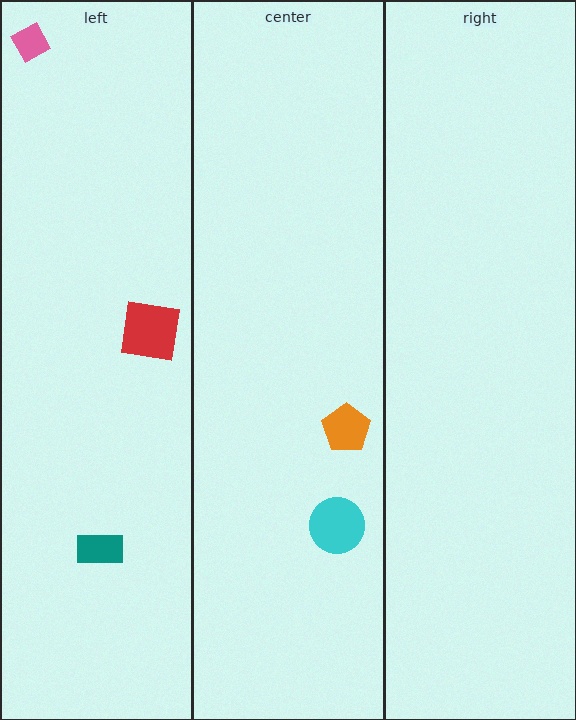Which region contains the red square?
The left region.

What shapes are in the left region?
The red square, the teal rectangle, the pink diamond.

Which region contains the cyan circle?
The center region.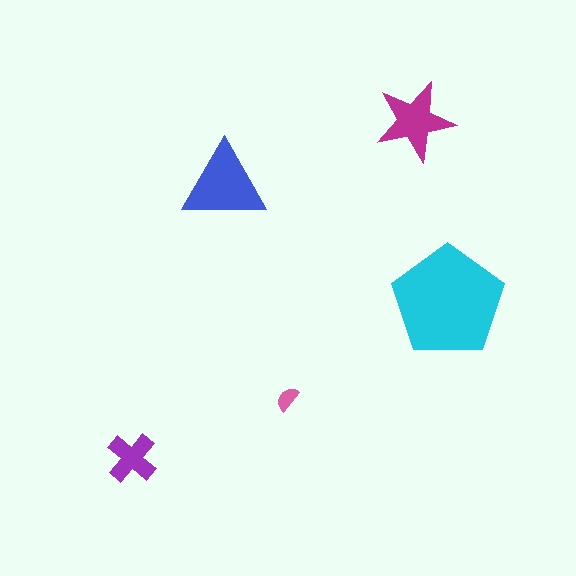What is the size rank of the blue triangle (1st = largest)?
2nd.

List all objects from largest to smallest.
The cyan pentagon, the blue triangle, the magenta star, the purple cross, the pink semicircle.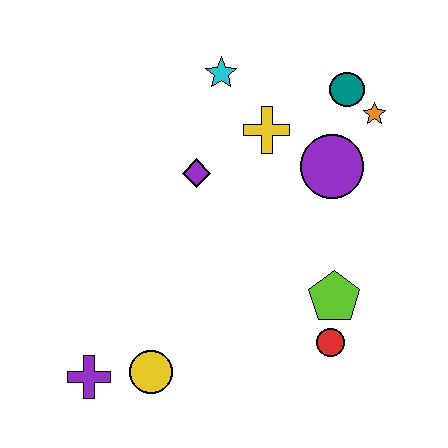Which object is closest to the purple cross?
The yellow circle is closest to the purple cross.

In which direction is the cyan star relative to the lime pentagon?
The cyan star is above the lime pentagon.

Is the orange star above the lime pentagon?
Yes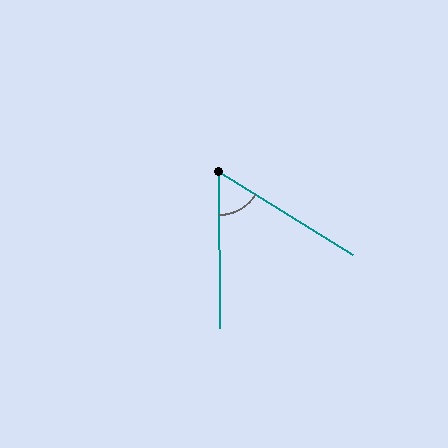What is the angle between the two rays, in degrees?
Approximately 58 degrees.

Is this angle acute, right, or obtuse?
It is acute.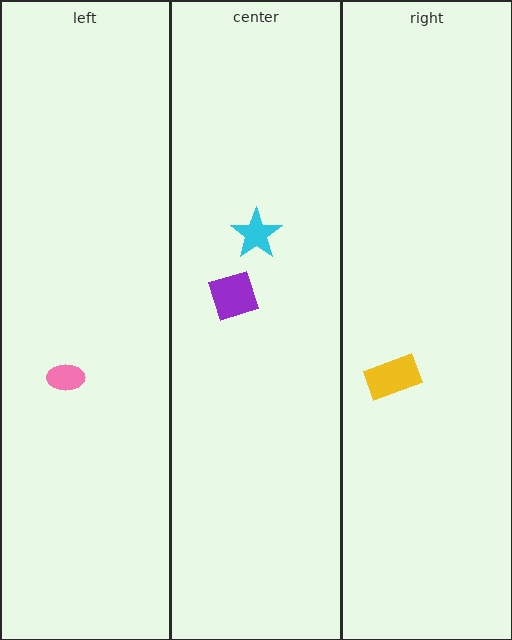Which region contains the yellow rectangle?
The right region.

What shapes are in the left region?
The pink ellipse.